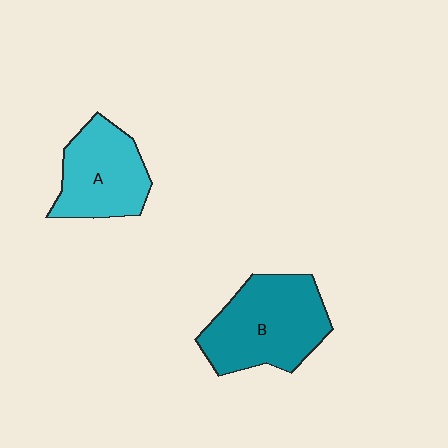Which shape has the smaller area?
Shape A (cyan).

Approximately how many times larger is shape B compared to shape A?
Approximately 1.3 times.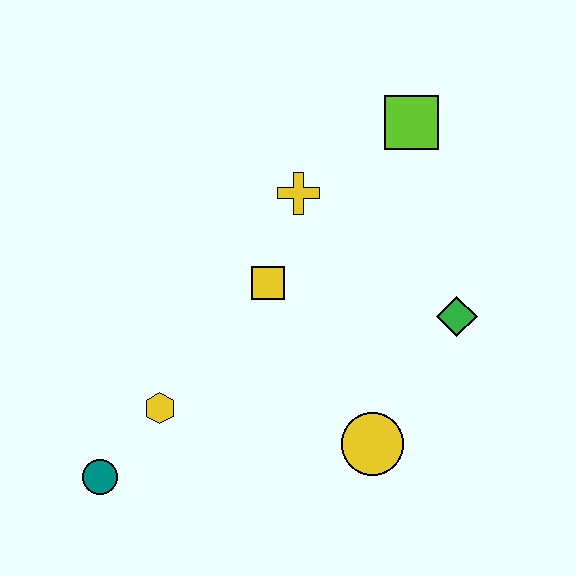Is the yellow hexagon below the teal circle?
No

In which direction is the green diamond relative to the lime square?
The green diamond is below the lime square.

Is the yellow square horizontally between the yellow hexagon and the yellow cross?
Yes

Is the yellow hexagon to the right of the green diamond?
No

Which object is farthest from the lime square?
The teal circle is farthest from the lime square.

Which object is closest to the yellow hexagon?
The teal circle is closest to the yellow hexagon.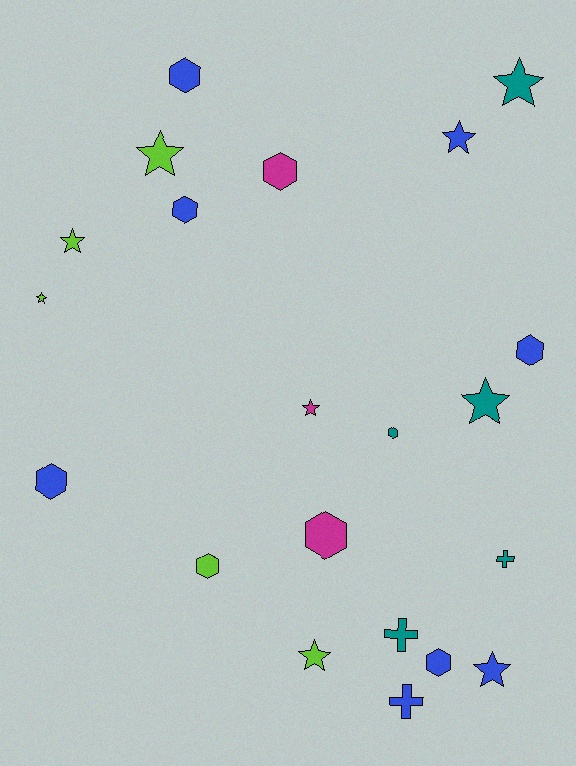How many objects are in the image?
There are 21 objects.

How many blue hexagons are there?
There are 5 blue hexagons.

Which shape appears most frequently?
Hexagon, with 9 objects.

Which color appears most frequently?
Blue, with 8 objects.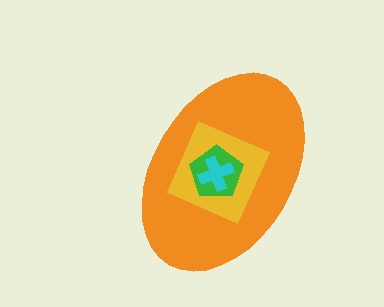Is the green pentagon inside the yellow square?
Yes.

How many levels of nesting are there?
4.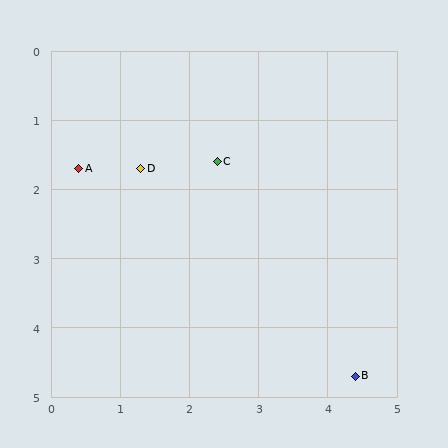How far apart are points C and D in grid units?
Points C and D are about 1.1 grid units apart.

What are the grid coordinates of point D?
Point D is at approximately (1.3, 1.7).